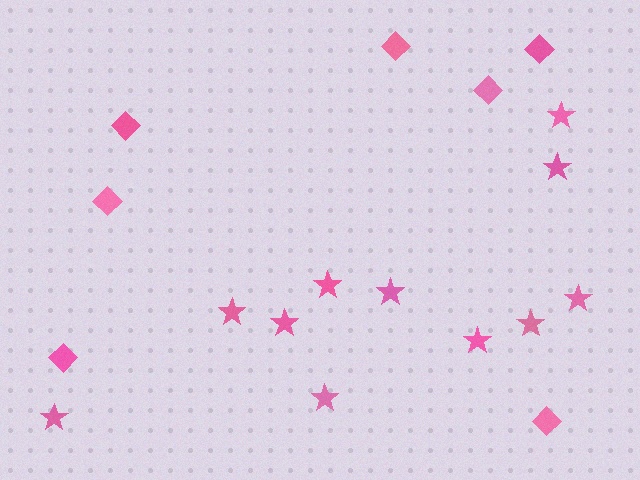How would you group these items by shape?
There are 2 groups: one group of diamonds (7) and one group of stars (11).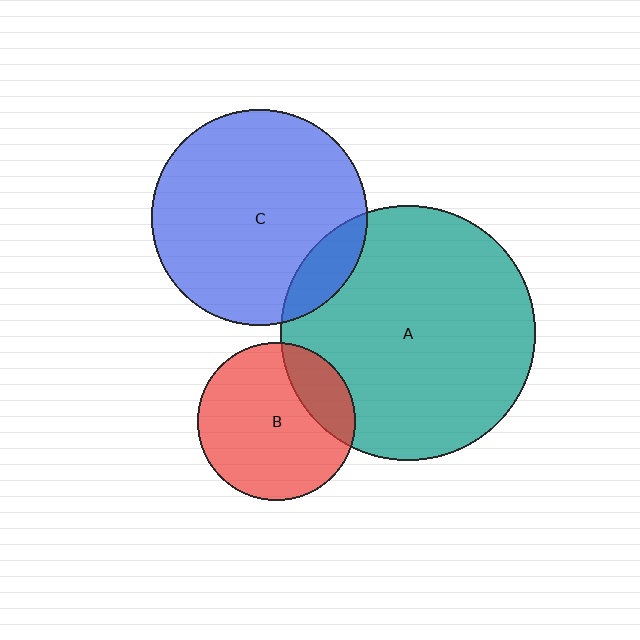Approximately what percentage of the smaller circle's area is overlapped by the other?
Approximately 20%.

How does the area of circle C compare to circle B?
Approximately 1.9 times.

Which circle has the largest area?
Circle A (teal).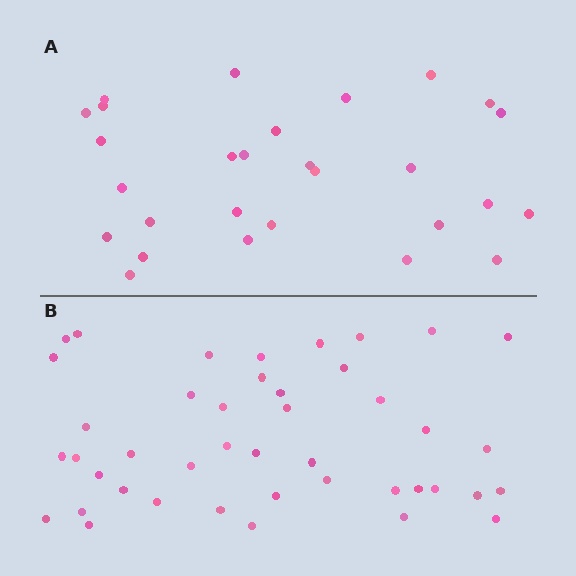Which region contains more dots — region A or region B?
Region B (the bottom region) has more dots.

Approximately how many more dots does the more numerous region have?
Region B has approximately 15 more dots than region A.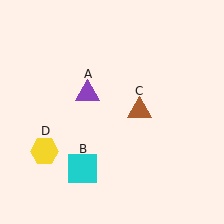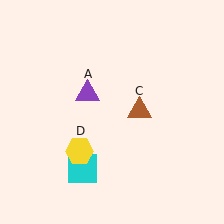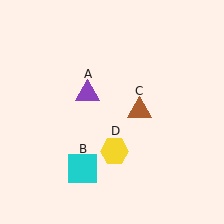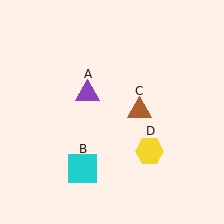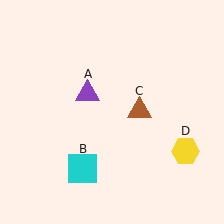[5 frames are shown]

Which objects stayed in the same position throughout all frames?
Purple triangle (object A) and cyan square (object B) and brown triangle (object C) remained stationary.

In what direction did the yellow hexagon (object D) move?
The yellow hexagon (object D) moved right.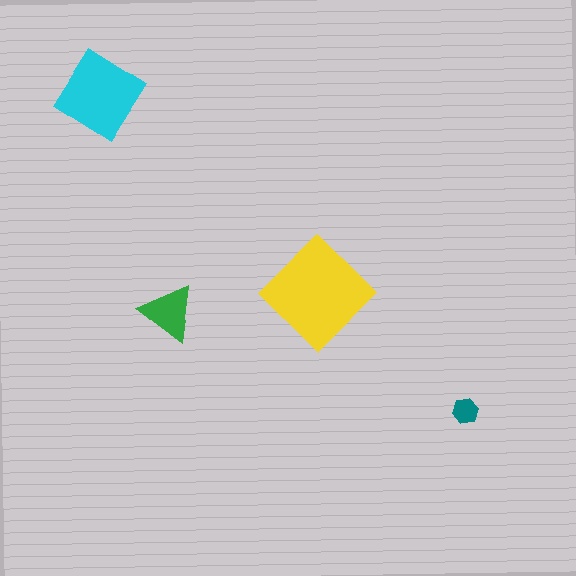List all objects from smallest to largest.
The teal hexagon, the green triangle, the cyan diamond, the yellow diamond.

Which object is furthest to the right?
The teal hexagon is rightmost.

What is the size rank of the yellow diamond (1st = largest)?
1st.